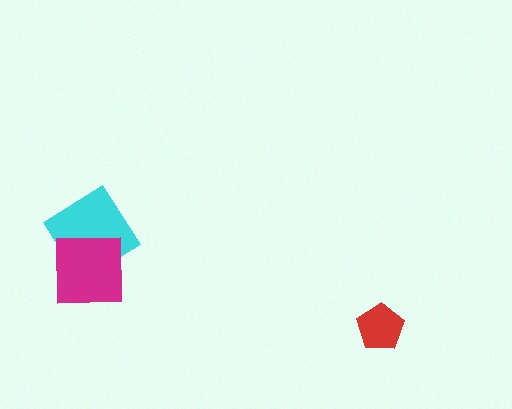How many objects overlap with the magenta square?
1 object overlaps with the magenta square.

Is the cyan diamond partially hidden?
Yes, it is partially covered by another shape.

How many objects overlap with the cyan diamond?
1 object overlaps with the cyan diamond.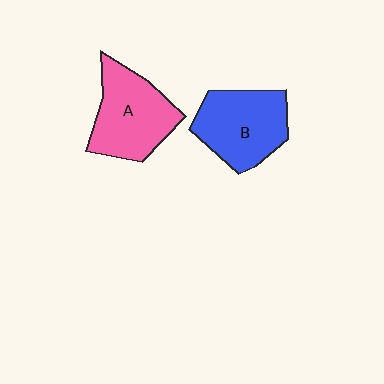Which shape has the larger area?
Shape A (pink).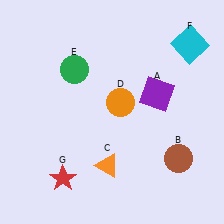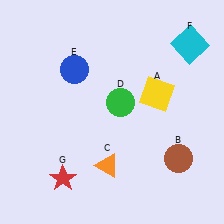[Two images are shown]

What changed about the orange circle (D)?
In Image 1, D is orange. In Image 2, it changed to green.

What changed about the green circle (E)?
In Image 1, E is green. In Image 2, it changed to blue.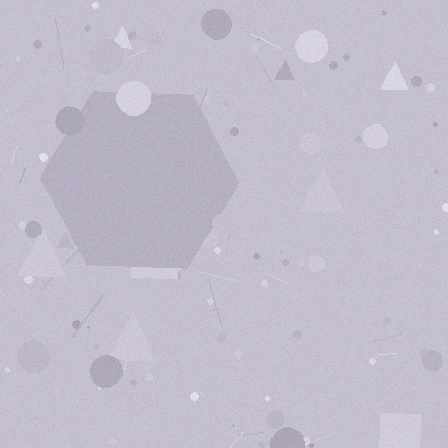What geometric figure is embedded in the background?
A hexagon is embedded in the background.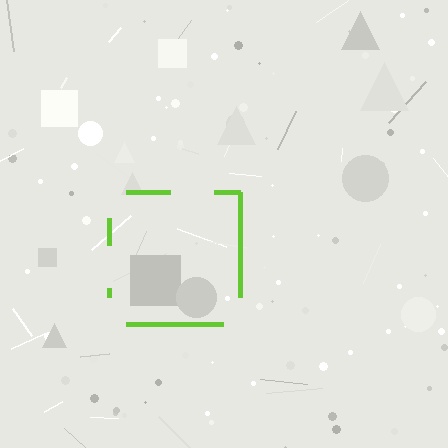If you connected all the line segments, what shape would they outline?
They would outline a square.